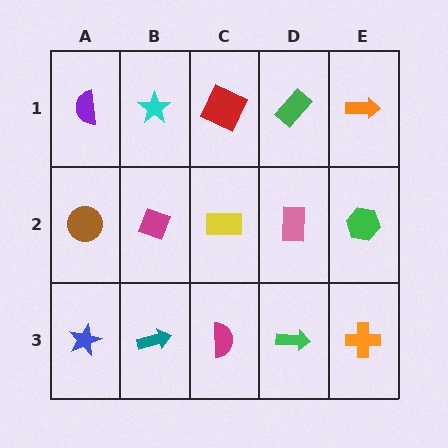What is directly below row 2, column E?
An orange cross.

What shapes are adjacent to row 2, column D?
A green rectangle (row 1, column D), a green arrow (row 3, column D), a yellow rectangle (row 2, column C), a green hexagon (row 2, column E).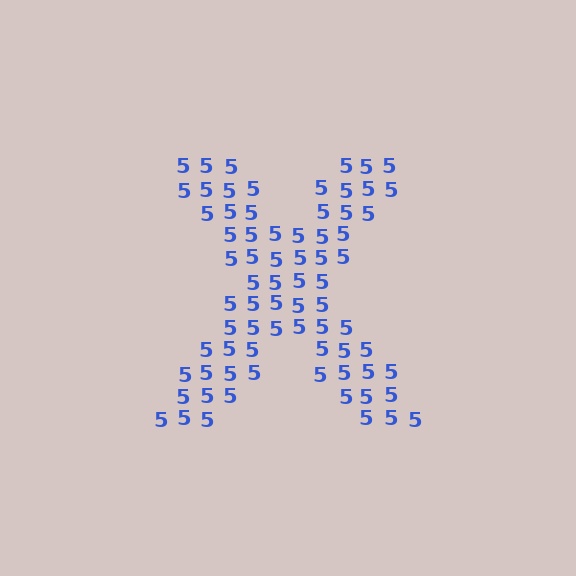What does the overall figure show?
The overall figure shows the letter X.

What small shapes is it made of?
It is made of small digit 5's.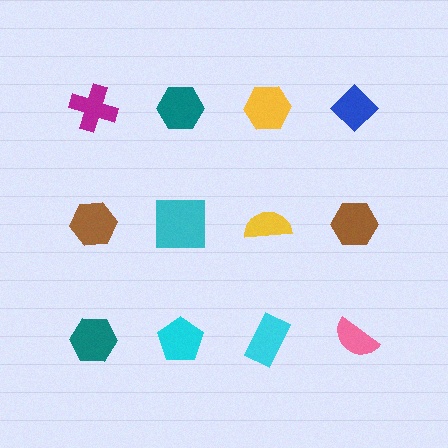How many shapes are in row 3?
4 shapes.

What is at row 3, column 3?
A cyan rectangle.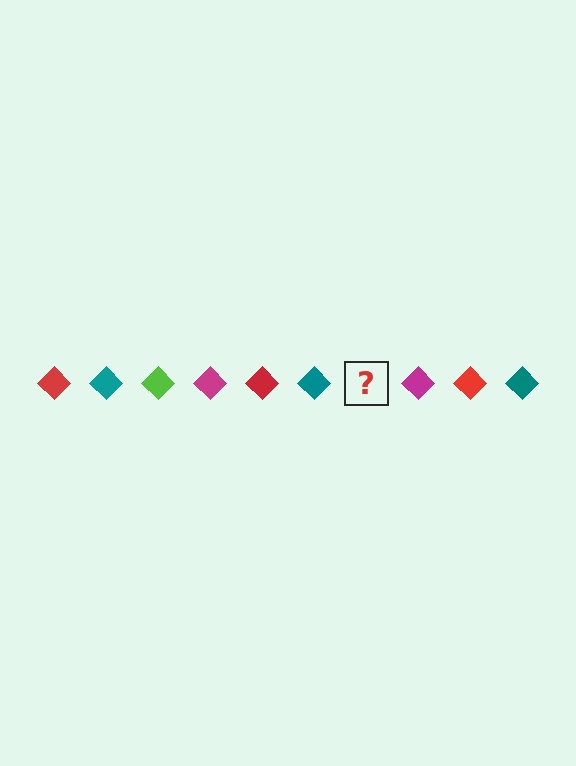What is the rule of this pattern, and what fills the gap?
The rule is that the pattern cycles through red, teal, lime, magenta diamonds. The gap should be filled with a lime diamond.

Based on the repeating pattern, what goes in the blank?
The blank should be a lime diamond.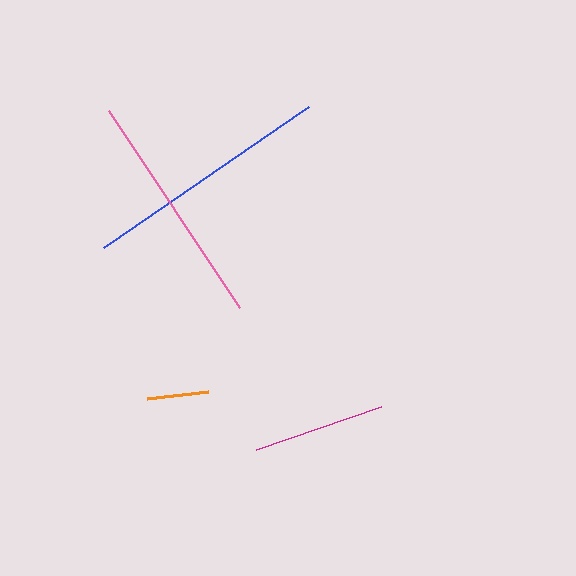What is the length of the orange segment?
The orange segment is approximately 61 pixels long.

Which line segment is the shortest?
The orange line is the shortest at approximately 61 pixels.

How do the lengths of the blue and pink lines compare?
The blue and pink lines are approximately the same length.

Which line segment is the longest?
The blue line is the longest at approximately 249 pixels.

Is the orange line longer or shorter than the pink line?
The pink line is longer than the orange line.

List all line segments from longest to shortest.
From longest to shortest: blue, pink, magenta, orange.